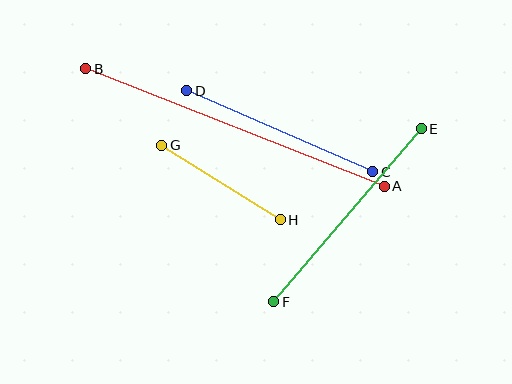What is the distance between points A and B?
The distance is approximately 321 pixels.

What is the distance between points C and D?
The distance is approximately 203 pixels.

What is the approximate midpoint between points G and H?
The midpoint is at approximately (221, 183) pixels.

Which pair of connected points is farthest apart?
Points A and B are farthest apart.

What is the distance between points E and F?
The distance is approximately 228 pixels.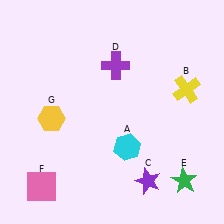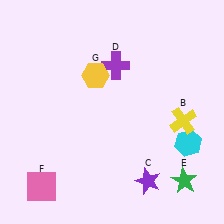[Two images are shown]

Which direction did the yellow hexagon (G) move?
The yellow hexagon (G) moved right.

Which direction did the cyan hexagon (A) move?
The cyan hexagon (A) moved right.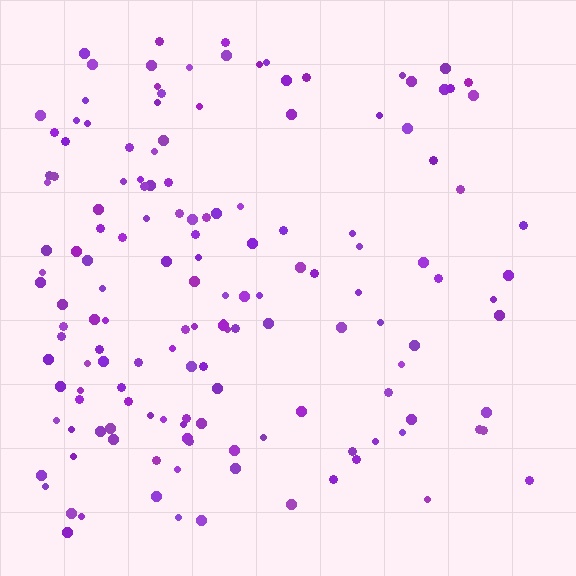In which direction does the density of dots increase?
From right to left, with the left side densest.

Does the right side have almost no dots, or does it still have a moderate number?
Still a moderate number, just noticeably fewer than the left.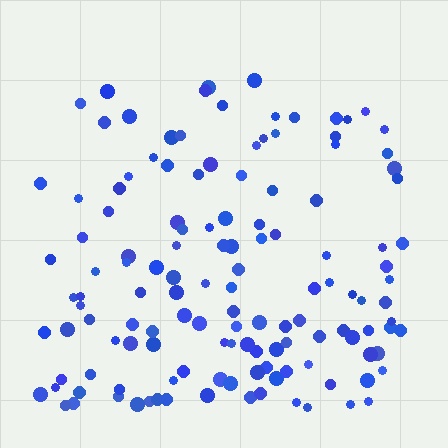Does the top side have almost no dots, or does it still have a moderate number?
Still a moderate number, just noticeably fewer than the bottom.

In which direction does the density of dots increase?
From top to bottom, with the bottom side densest.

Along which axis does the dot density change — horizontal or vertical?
Vertical.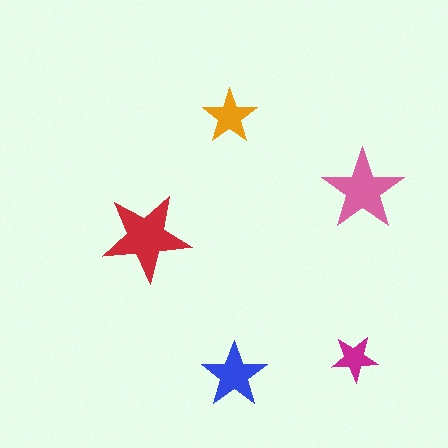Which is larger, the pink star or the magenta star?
The pink one.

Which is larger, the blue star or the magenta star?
The blue one.